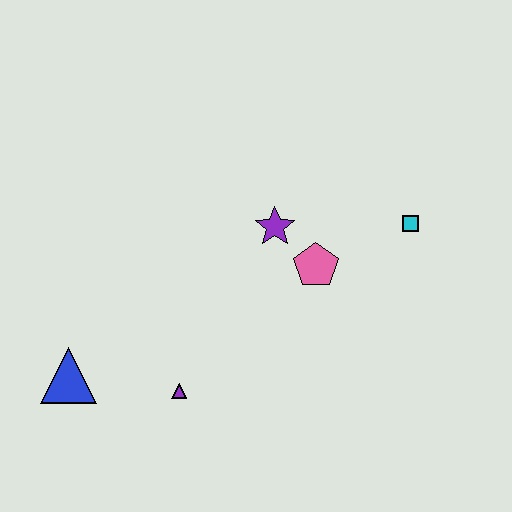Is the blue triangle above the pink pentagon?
No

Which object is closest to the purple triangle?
The blue triangle is closest to the purple triangle.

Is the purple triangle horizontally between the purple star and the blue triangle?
Yes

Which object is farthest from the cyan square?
The blue triangle is farthest from the cyan square.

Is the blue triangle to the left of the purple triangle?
Yes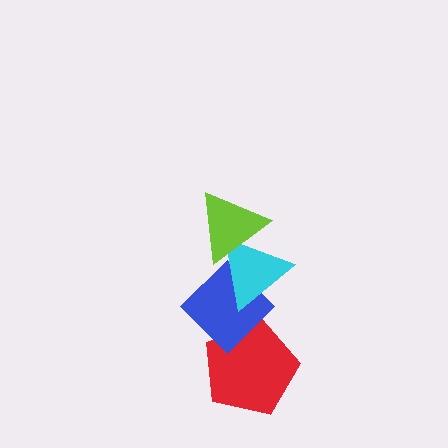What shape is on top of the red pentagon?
The blue diamond is on top of the red pentagon.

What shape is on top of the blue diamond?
The cyan triangle is on top of the blue diamond.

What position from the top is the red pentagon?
The red pentagon is 4th from the top.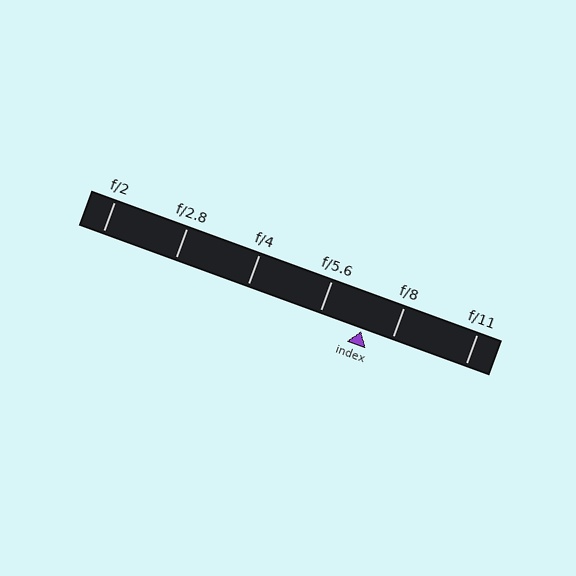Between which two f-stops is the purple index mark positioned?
The index mark is between f/5.6 and f/8.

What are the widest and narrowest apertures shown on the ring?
The widest aperture shown is f/2 and the narrowest is f/11.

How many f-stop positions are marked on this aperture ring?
There are 6 f-stop positions marked.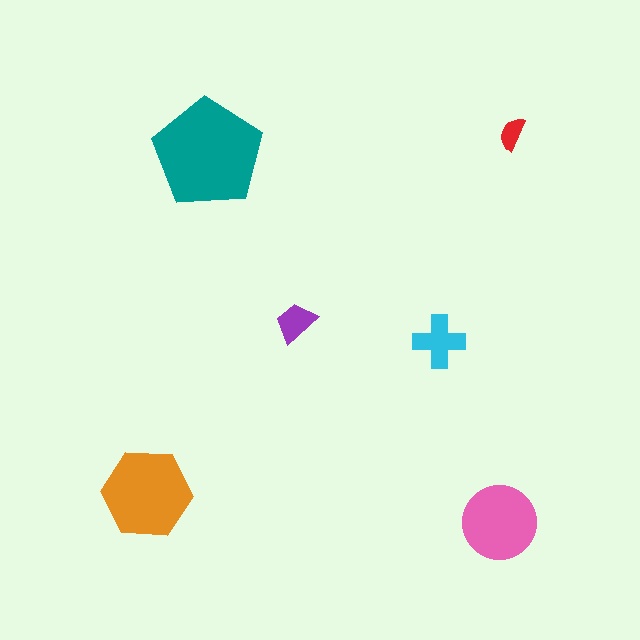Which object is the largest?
The teal pentagon.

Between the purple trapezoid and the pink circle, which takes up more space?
The pink circle.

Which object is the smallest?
The red semicircle.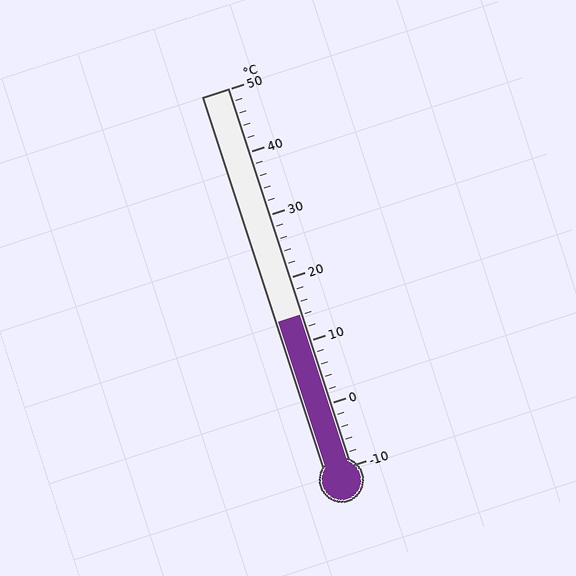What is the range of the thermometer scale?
The thermometer scale ranges from -10°C to 50°C.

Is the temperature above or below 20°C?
The temperature is below 20°C.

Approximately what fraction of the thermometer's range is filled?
The thermometer is filled to approximately 40% of its range.